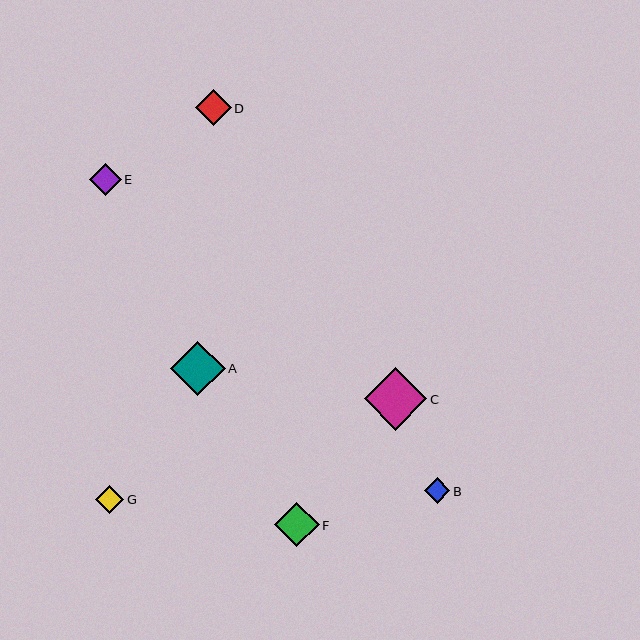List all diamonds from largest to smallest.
From largest to smallest: C, A, F, D, E, G, B.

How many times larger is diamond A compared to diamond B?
Diamond A is approximately 2.1 times the size of diamond B.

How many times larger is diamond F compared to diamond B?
Diamond F is approximately 1.7 times the size of diamond B.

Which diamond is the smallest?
Diamond B is the smallest with a size of approximately 26 pixels.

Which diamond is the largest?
Diamond C is the largest with a size of approximately 63 pixels.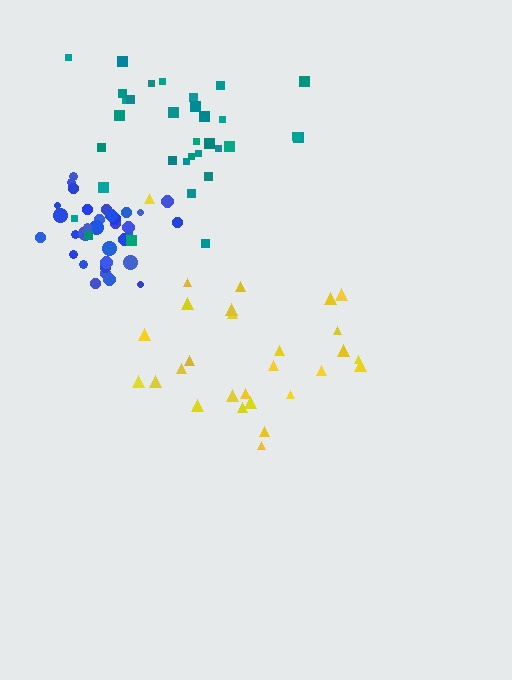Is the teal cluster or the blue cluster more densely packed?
Blue.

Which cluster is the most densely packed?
Blue.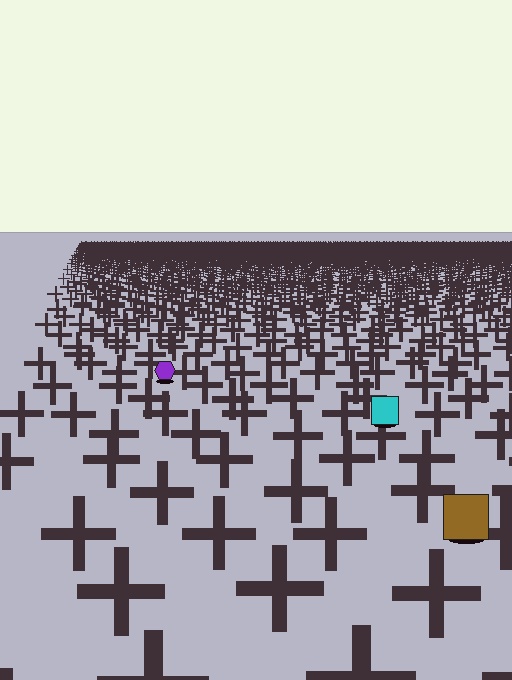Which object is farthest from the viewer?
The purple hexagon is farthest from the viewer. It appears smaller and the ground texture around it is denser.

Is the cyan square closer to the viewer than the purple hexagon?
Yes. The cyan square is closer — you can tell from the texture gradient: the ground texture is coarser near it.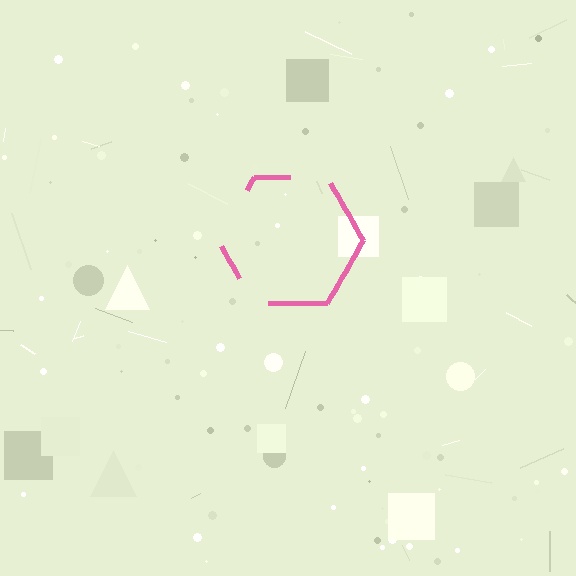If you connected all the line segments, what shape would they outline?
They would outline a hexagon.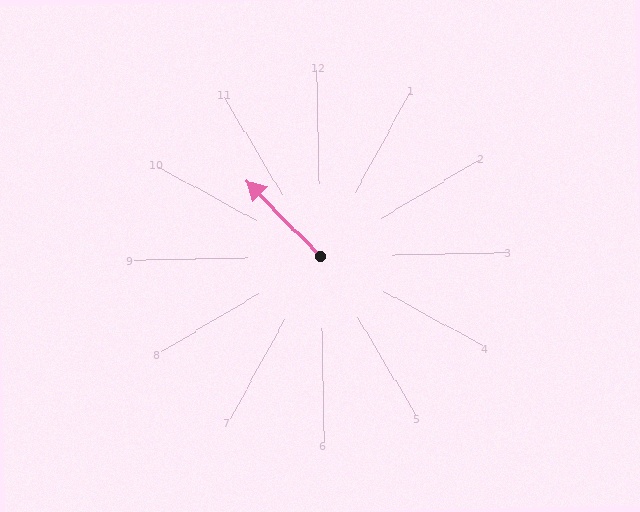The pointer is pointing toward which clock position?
Roughly 11 o'clock.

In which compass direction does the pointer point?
Northwest.